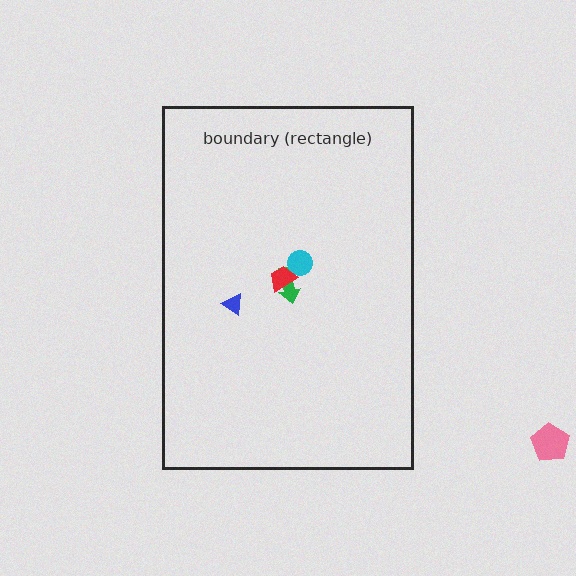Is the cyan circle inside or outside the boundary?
Inside.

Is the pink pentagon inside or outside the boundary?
Outside.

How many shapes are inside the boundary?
4 inside, 1 outside.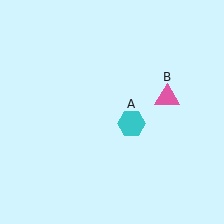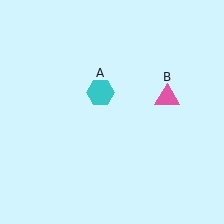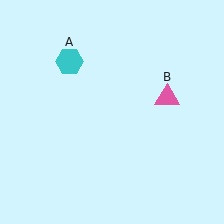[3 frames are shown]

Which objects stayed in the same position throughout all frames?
Pink triangle (object B) remained stationary.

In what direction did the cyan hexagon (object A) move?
The cyan hexagon (object A) moved up and to the left.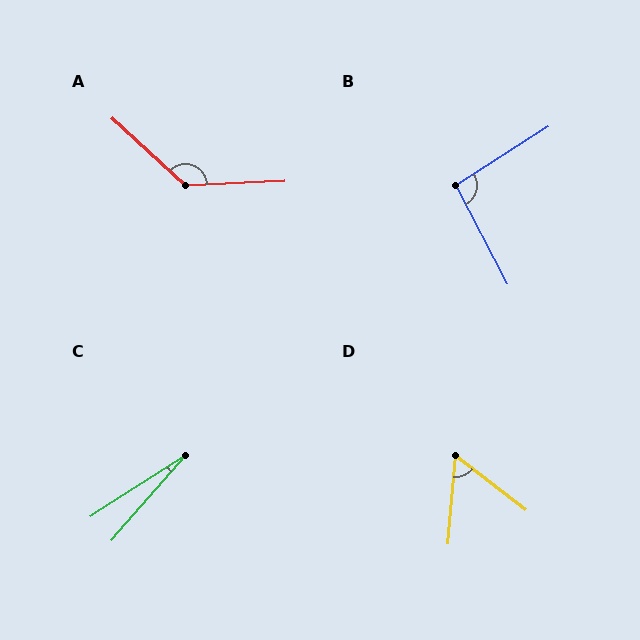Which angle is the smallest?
C, at approximately 16 degrees.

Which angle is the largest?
A, at approximately 135 degrees.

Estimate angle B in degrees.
Approximately 95 degrees.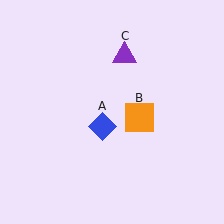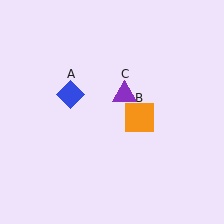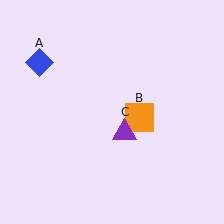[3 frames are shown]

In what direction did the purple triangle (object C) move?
The purple triangle (object C) moved down.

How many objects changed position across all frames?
2 objects changed position: blue diamond (object A), purple triangle (object C).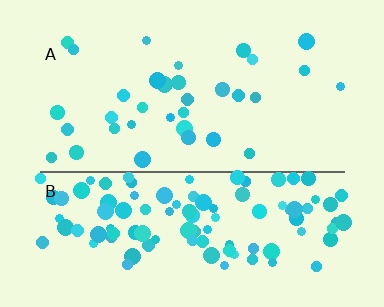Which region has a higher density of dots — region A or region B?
B (the bottom).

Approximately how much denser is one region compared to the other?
Approximately 3.2× — region B over region A.